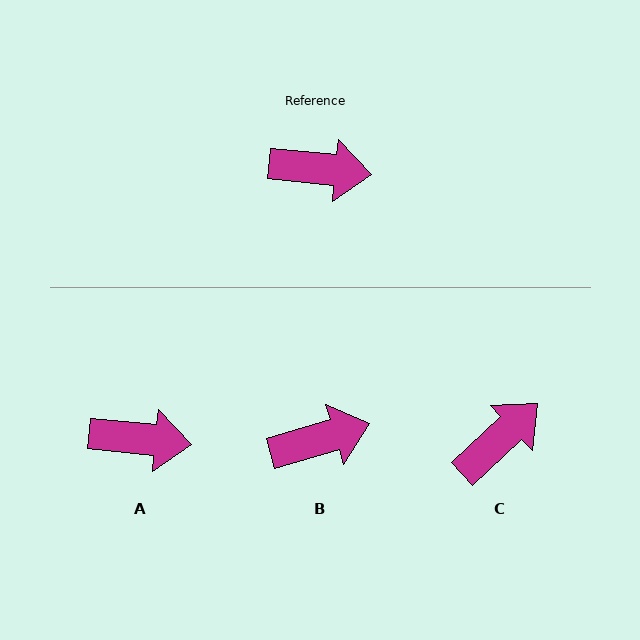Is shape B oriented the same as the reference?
No, it is off by about 23 degrees.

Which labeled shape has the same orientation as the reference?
A.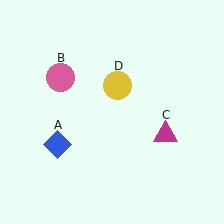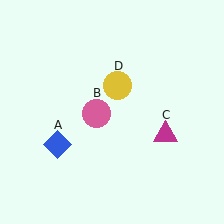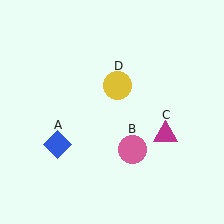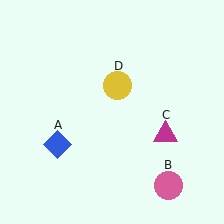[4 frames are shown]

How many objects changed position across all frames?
1 object changed position: pink circle (object B).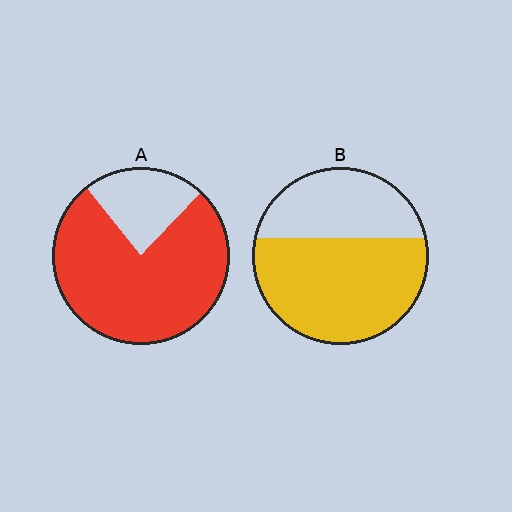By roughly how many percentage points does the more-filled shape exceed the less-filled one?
By roughly 15 percentage points (A over B).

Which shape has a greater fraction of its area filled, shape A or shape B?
Shape A.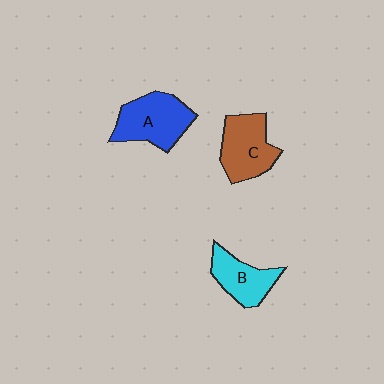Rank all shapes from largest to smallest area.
From largest to smallest: A (blue), C (brown), B (cyan).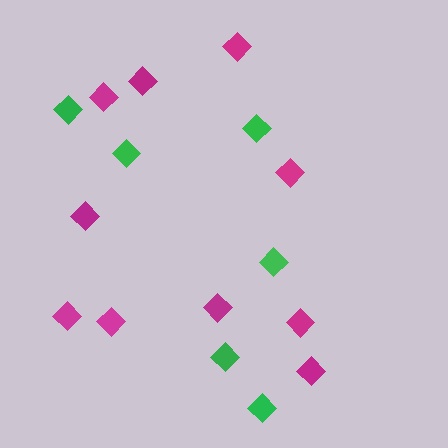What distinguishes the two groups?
There are 2 groups: one group of green diamonds (6) and one group of magenta diamonds (10).